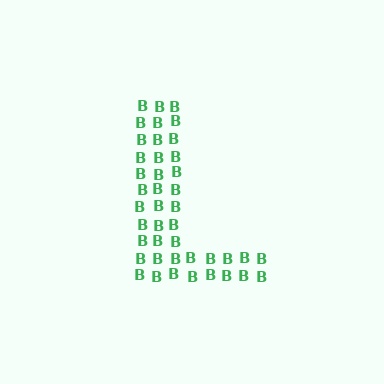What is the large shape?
The large shape is the letter L.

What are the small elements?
The small elements are letter B's.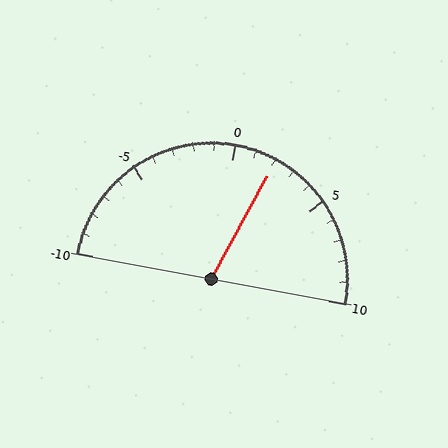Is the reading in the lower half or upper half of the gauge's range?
The reading is in the upper half of the range (-10 to 10).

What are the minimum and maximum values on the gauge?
The gauge ranges from -10 to 10.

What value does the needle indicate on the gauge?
The needle indicates approximately 2.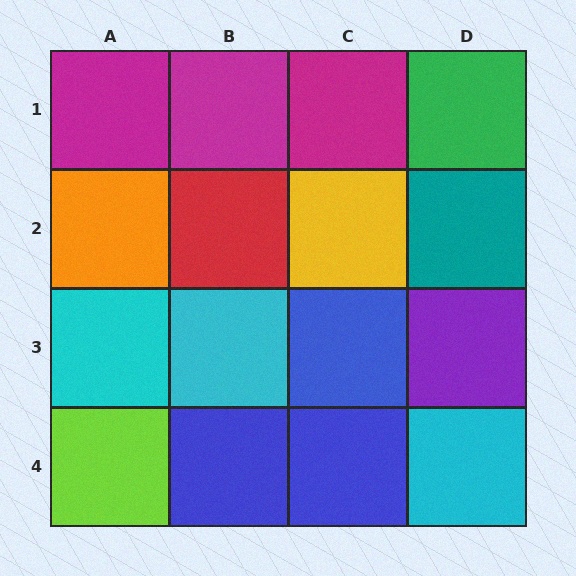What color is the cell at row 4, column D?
Cyan.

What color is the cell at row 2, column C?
Yellow.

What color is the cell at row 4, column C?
Blue.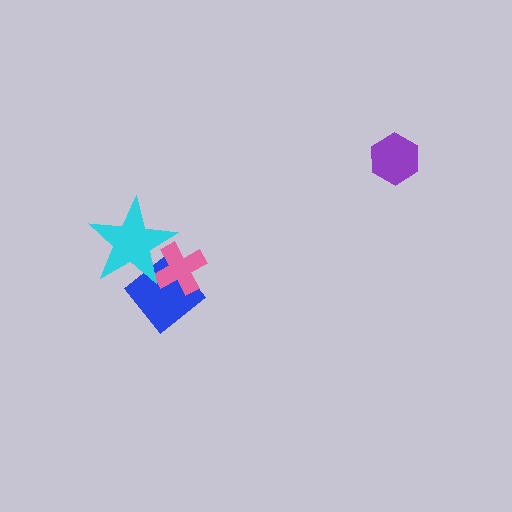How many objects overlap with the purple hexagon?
0 objects overlap with the purple hexagon.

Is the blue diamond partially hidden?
Yes, it is partially covered by another shape.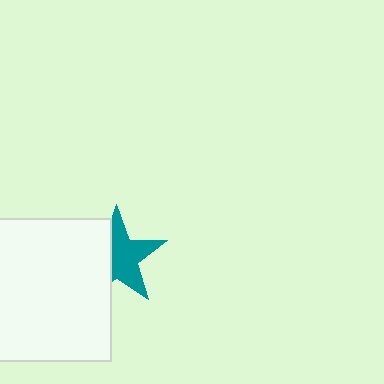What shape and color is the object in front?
The object in front is a white square.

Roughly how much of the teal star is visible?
About half of it is visible (roughly 61%).